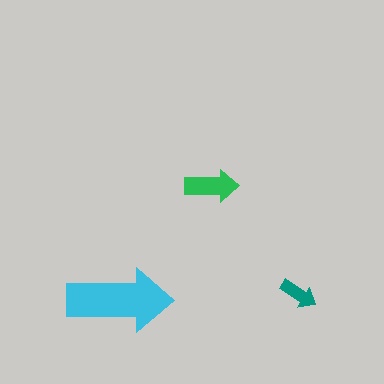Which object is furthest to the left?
The cyan arrow is leftmost.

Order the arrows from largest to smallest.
the cyan one, the green one, the teal one.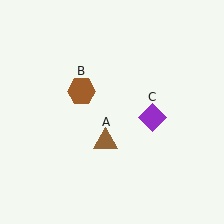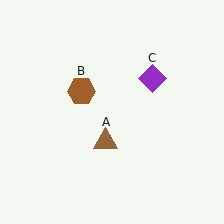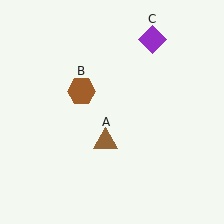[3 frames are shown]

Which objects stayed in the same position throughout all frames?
Brown triangle (object A) and brown hexagon (object B) remained stationary.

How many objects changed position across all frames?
1 object changed position: purple diamond (object C).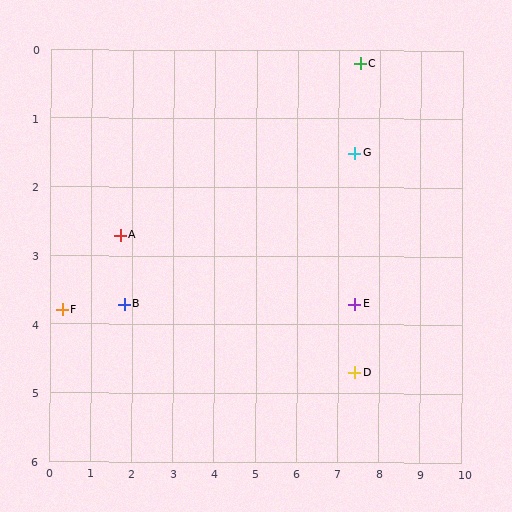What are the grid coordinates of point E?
Point E is at approximately (7.4, 3.7).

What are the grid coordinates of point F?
Point F is at approximately (0.3, 3.8).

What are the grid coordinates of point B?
Point B is at approximately (1.8, 3.7).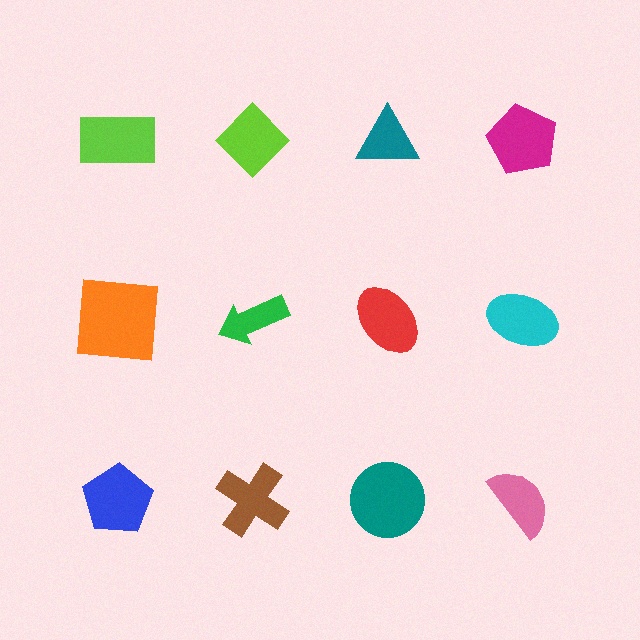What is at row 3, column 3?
A teal circle.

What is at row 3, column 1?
A blue pentagon.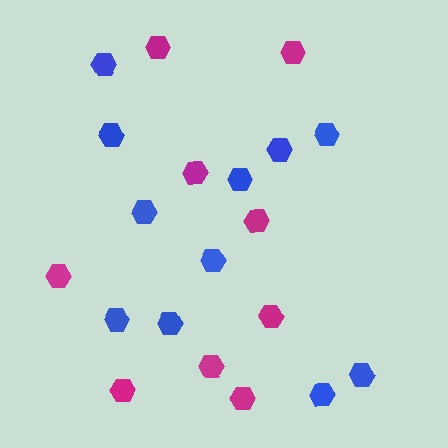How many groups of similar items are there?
There are 2 groups: one group of magenta hexagons (9) and one group of blue hexagons (11).